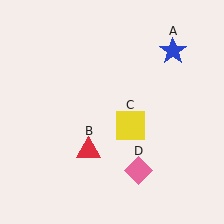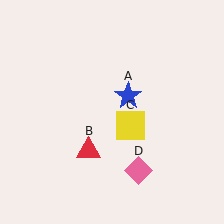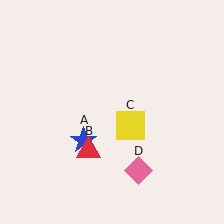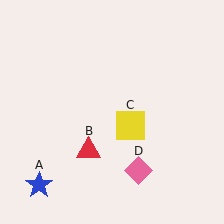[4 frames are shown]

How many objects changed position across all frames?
1 object changed position: blue star (object A).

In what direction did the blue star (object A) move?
The blue star (object A) moved down and to the left.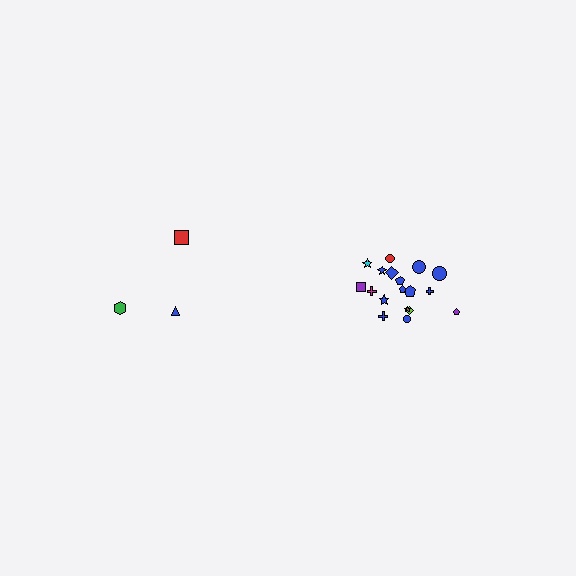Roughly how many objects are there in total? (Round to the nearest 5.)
Roughly 20 objects in total.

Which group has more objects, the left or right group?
The right group.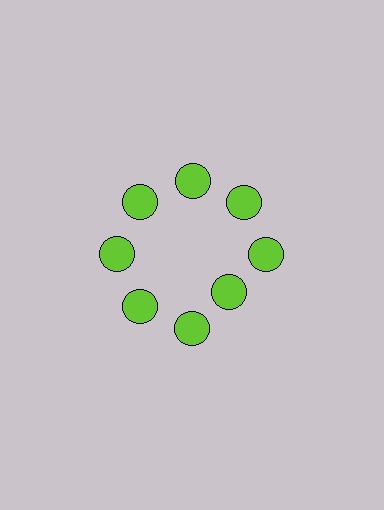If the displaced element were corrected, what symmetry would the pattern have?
It would have 8-fold rotational symmetry — the pattern would map onto itself every 45 degrees.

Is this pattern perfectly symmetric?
No. The 8 lime circles are arranged in a ring, but one element near the 4 o'clock position is pulled inward toward the center, breaking the 8-fold rotational symmetry.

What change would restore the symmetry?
The symmetry would be restored by moving it outward, back onto the ring so that all 8 circles sit at equal angles and equal distance from the center.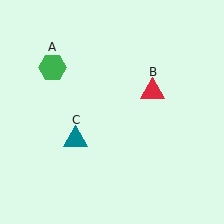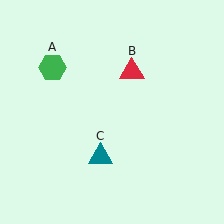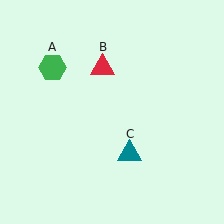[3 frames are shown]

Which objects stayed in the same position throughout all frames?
Green hexagon (object A) remained stationary.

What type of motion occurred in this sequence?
The red triangle (object B), teal triangle (object C) rotated counterclockwise around the center of the scene.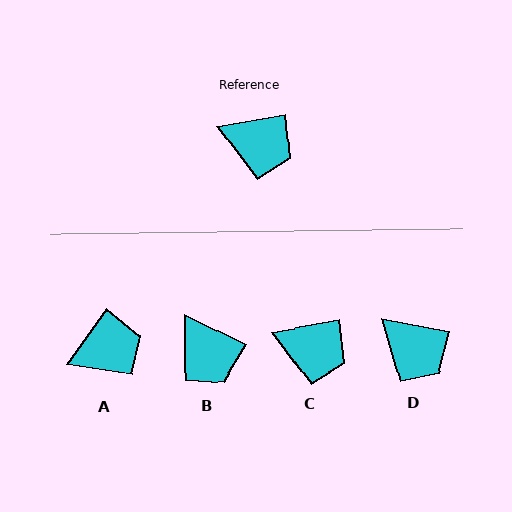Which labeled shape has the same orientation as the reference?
C.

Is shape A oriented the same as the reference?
No, it is off by about 45 degrees.